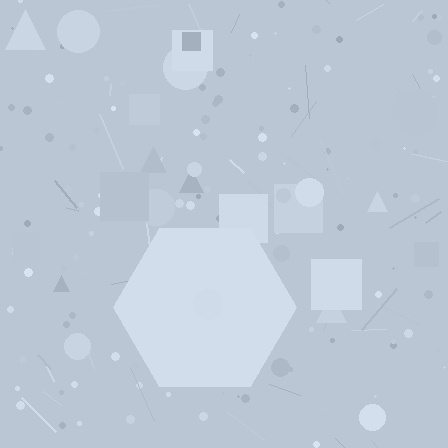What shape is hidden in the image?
A hexagon is hidden in the image.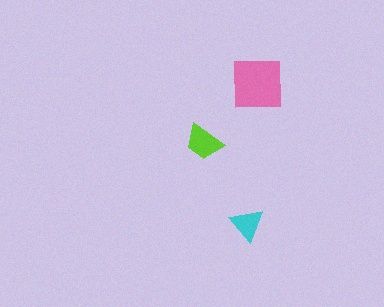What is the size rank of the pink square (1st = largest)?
1st.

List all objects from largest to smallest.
The pink square, the lime trapezoid, the cyan triangle.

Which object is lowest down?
The cyan triangle is bottommost.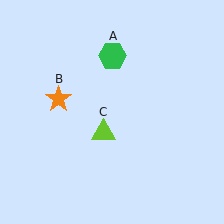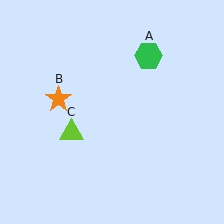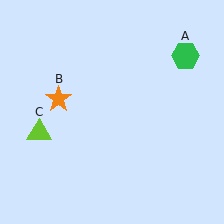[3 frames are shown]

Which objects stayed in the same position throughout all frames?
Orange star (object B) remained stationary.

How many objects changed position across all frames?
2 objects changed position: green hexagon (object A), lime triangle (object C).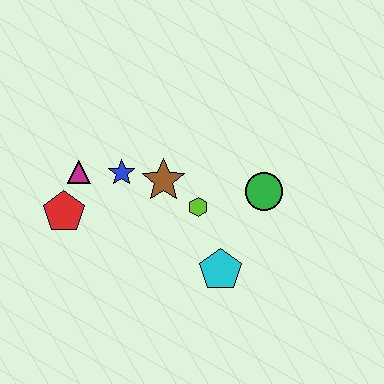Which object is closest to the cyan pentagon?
The lime hexagon is closest to the cyan pentagon.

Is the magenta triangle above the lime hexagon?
Yes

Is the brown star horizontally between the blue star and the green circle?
Yes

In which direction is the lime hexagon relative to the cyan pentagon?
The lime hexagon is above the cyan pentagon.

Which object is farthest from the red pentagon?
The green circle is farthest from the red pentagon.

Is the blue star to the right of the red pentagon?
Yes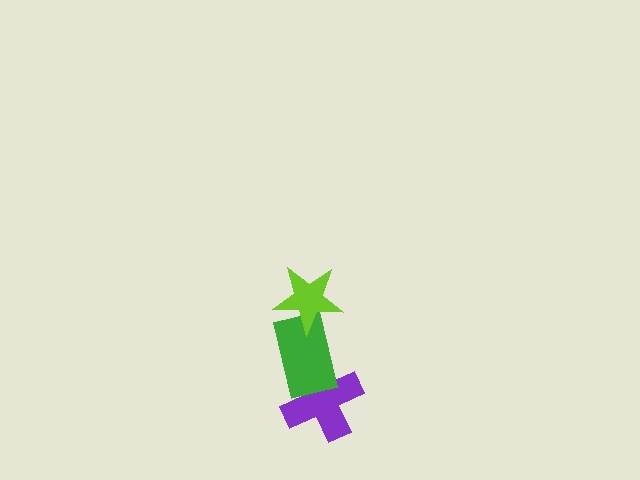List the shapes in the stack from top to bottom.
From top to bottom: the lime star, the green rectangle, the purple cross.